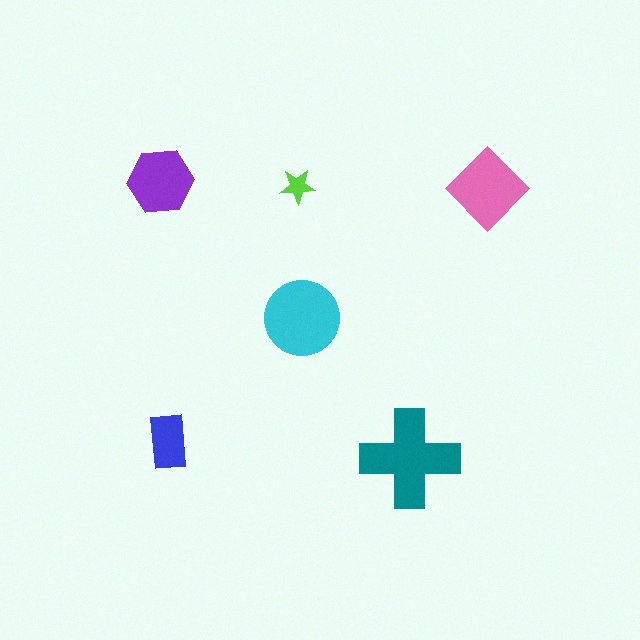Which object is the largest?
The teal cross.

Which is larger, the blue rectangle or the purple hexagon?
The purple hexagon.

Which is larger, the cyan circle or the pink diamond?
The cyan circle.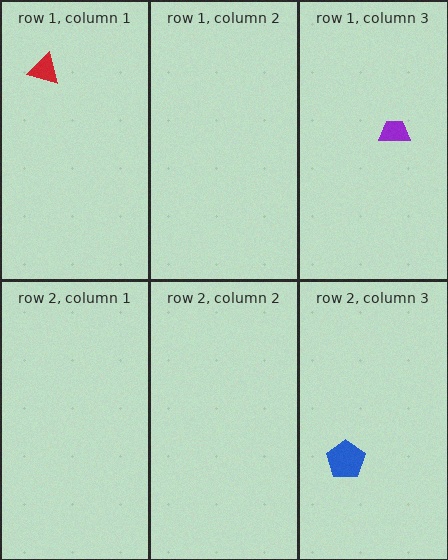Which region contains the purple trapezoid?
The row 1, column 3 region.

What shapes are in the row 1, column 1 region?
The red triangle.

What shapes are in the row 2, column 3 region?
The blue pentagon.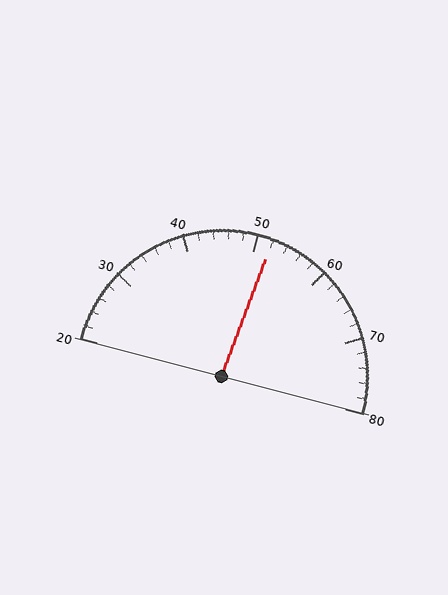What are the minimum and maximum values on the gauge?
The gauge ranges from 20 to 80.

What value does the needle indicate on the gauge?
The needle indicates approximately 52.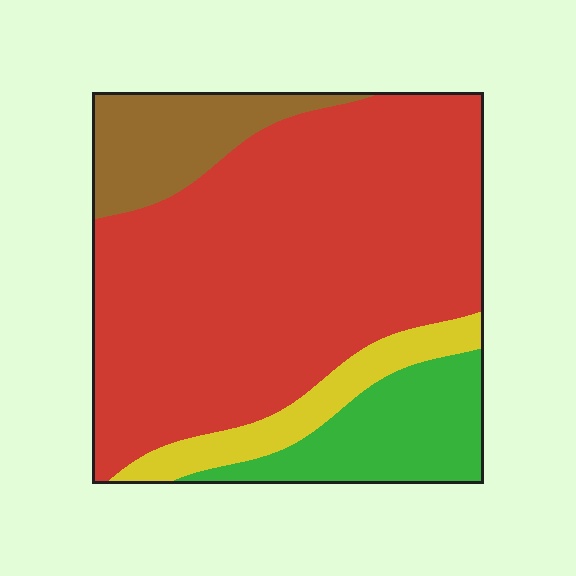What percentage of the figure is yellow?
Yellow takes up less than a sixth of the figure.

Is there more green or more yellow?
Green.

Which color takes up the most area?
Red, at roughly 65%.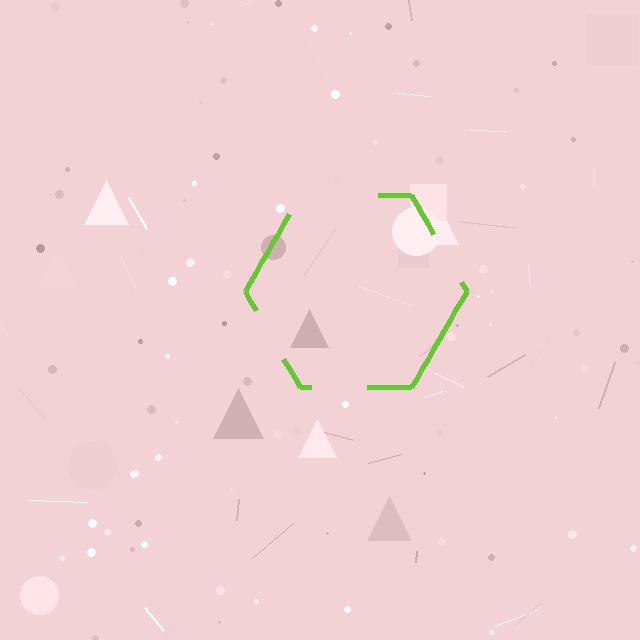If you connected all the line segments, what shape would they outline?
They would outline a hexagon.